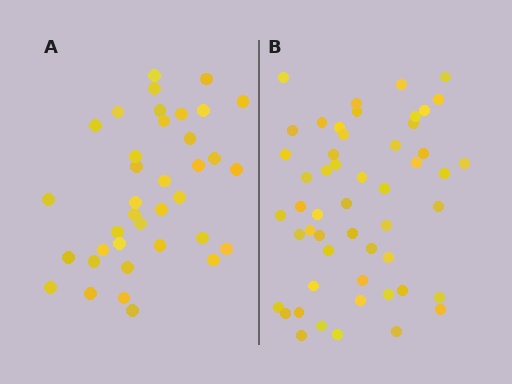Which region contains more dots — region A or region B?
Region B (the right region) has more dots.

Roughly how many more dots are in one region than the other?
Region B has approximately 15 more dots than region A.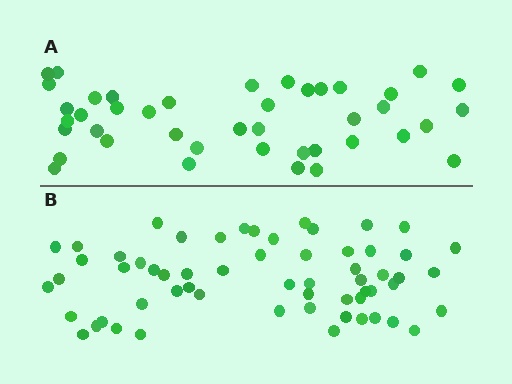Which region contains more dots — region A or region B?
Region B (the bottom region) has more dots.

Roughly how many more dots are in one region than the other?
Region B has approximately 20 more dots than region A.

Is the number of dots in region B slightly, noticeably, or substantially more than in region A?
Region B has noticeably more, but not dramatically so. The ratio is roughly 1.4 to 1.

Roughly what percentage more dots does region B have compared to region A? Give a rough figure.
About 45% more.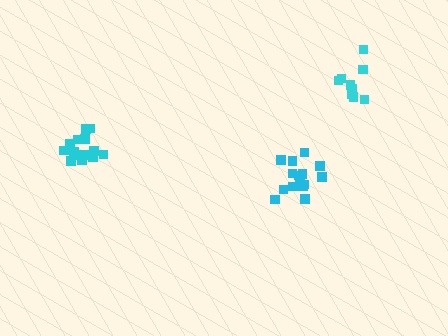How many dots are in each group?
Group 1: 15 dots, Group 2: 14 dots, Group 3: 9 dots (38 total).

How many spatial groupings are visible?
There are 3 spatial groupings.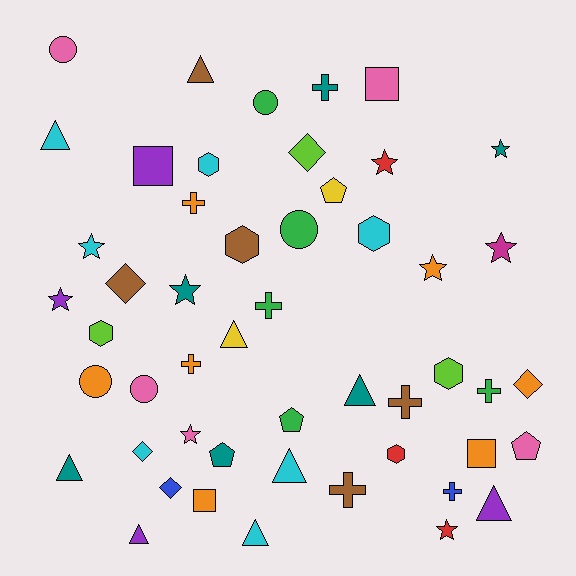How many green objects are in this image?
There are 5 green objects.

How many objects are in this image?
There are 50 objects.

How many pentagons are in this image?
There are 4 pentagons.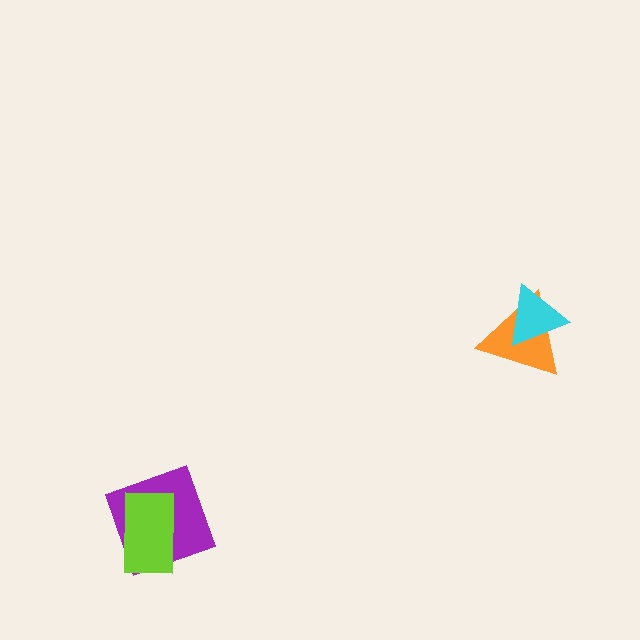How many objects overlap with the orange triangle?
1 object overlaps with the orange triangle.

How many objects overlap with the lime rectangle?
1 object overlaps with the lime rectangle.